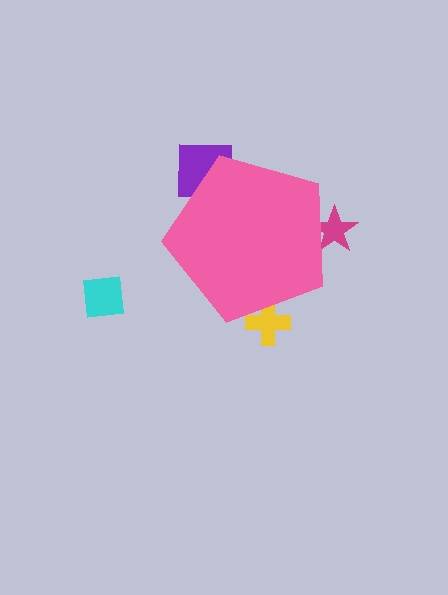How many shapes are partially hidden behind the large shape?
3 shapes are partially hidden.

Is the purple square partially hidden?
Yes, the purple square is partially hidden behind the pink pentagon.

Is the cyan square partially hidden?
No, the cyan square is fully visible.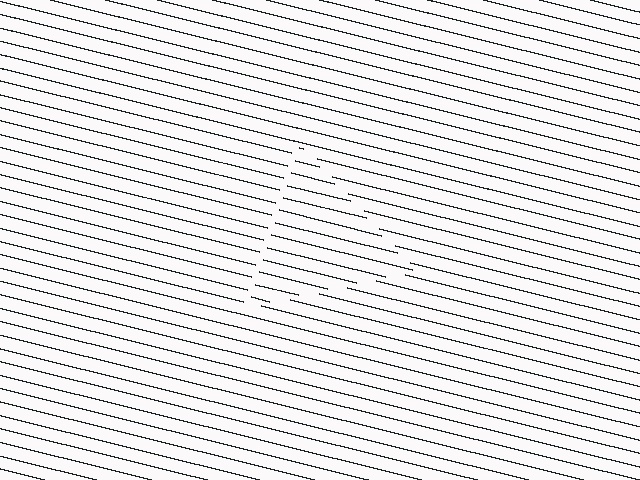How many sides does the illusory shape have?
3 sides — the line-ends trace a triangle.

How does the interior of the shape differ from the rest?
The interior of the shape contains the same grating, shifted by half a period — the contour is defined by the phase discontinuity where line-ends from the inner and outer gratings abut.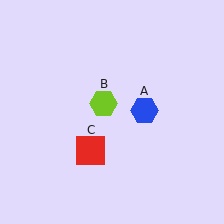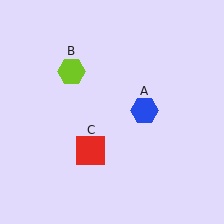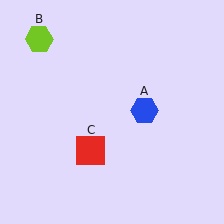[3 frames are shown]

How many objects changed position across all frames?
1 object changed position: lime hexagon (object B).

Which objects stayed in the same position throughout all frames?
Blue hexagon (object A) and red square (object C) remained stationary.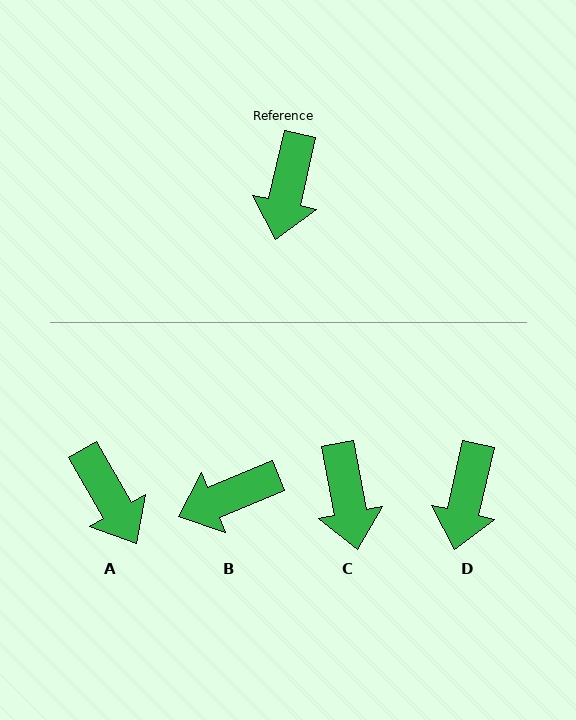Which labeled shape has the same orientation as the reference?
D.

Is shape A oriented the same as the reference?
No, it is off by about 43 degrees.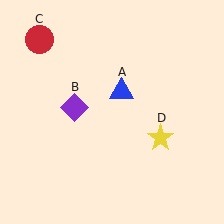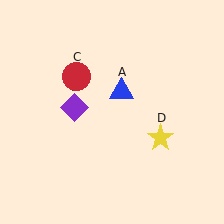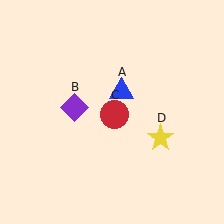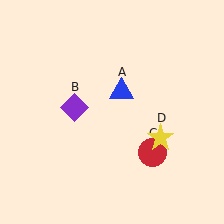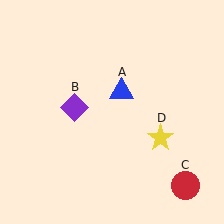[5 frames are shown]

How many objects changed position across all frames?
1 object changed position: red circle (object C).